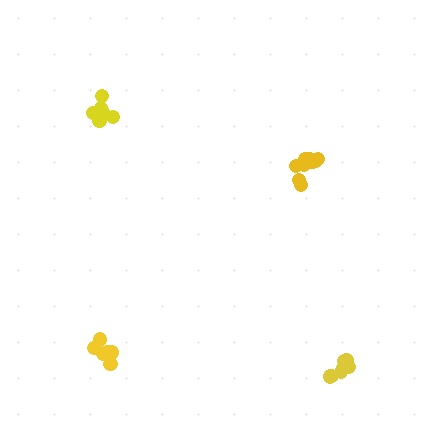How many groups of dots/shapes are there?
There are 4 groups.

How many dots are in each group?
Group 1: 7 dots, Group 2: 9 dots, Group 3: 6 dots, Group 4: 7 dots (29 total).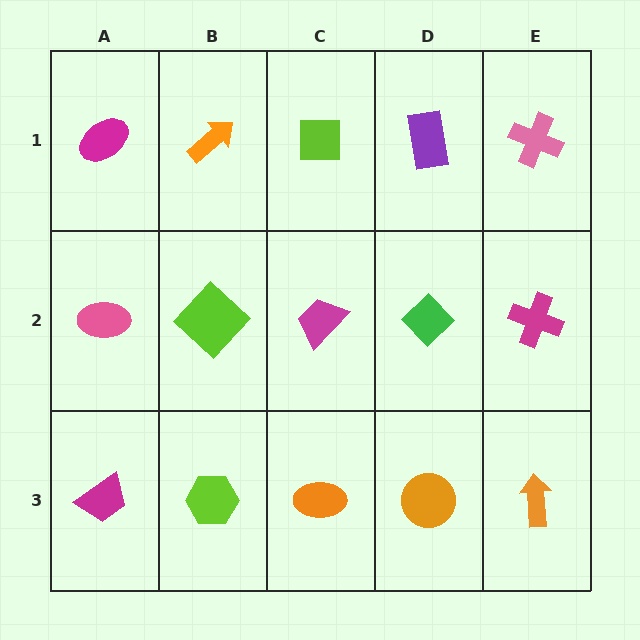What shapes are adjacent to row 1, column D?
A green diamond (row 2, column D), a lime square (row 1, column C), a pink cross (row 1, column E).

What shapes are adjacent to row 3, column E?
A magenta cross (row 2, column E), an orange circle (row 3, column D).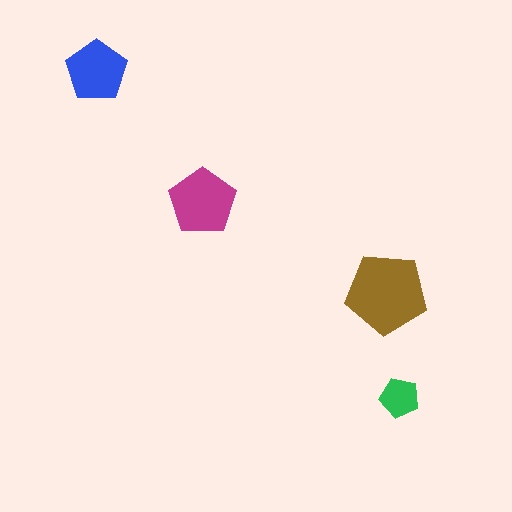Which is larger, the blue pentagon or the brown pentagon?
The brown one.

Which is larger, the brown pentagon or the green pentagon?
The brown one.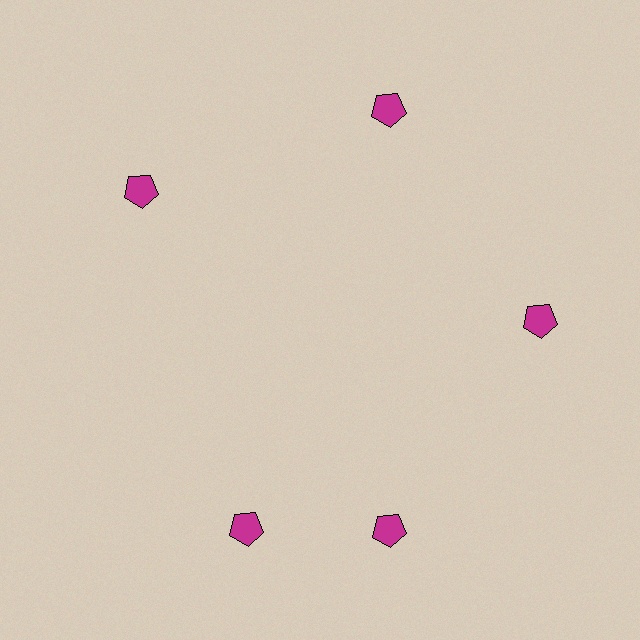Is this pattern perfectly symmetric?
No. The 5 magenta pentagons are arranged in a ring, but one element near the 8 o'clock position is rotated out of alignment along the ring, breaking the 5-fold rotational symmetry.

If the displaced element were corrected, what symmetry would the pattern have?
It would have 5-fold rotational symmetry — the pattern would map onto itself every 72 degrees.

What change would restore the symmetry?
The symmetry would be restored by rotating it back into even spacing with its neighbors so that all 5 pentagons sit at equal angles and equal distance from the center.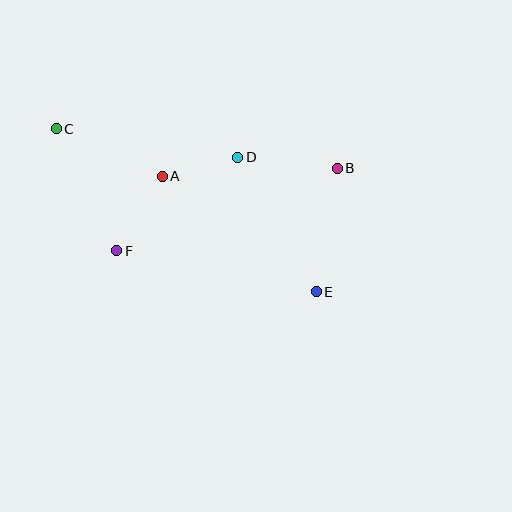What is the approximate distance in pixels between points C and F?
The distance between C and F is approximately 136 pixels.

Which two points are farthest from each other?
Points C and E are farthest from each other.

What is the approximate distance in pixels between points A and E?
The distance between A and E is approximately 192 pixels.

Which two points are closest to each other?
Points A and D are closest to each other.